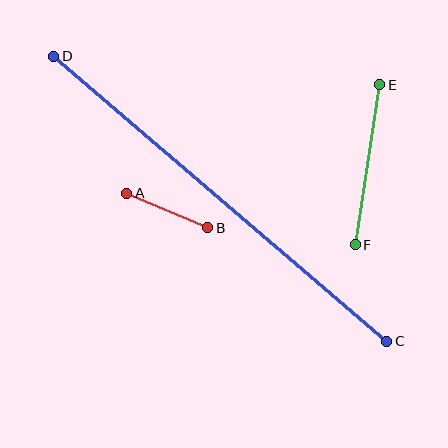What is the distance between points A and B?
The distance is approximately 88 pixels.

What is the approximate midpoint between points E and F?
The midpoint is at approximately (367, 165) pixels.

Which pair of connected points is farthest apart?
Points C and D are farthest apart.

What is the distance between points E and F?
The distance is approximately 162 pixels.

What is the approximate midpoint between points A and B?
The midpoint is at approximately (167, 210) pixels.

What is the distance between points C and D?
The distance is approximately 438 pixels.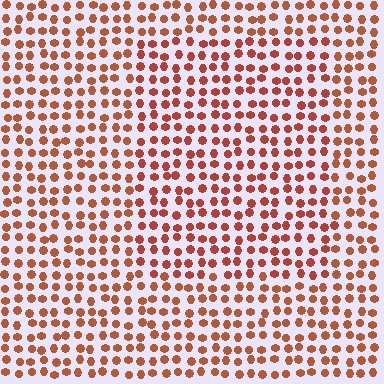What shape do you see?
I see a rectangle.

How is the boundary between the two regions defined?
The boundary is defined purely by a slight shift in hue (about 13 degrees). Spacing, size, and orientation are identical on both sides.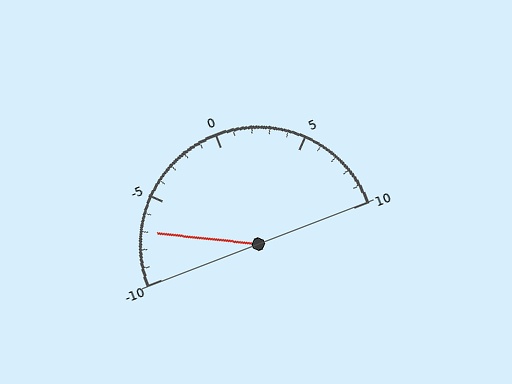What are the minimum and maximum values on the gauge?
The gauge ranges from -10 to 10.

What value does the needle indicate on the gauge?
The needle indicates approximately -7.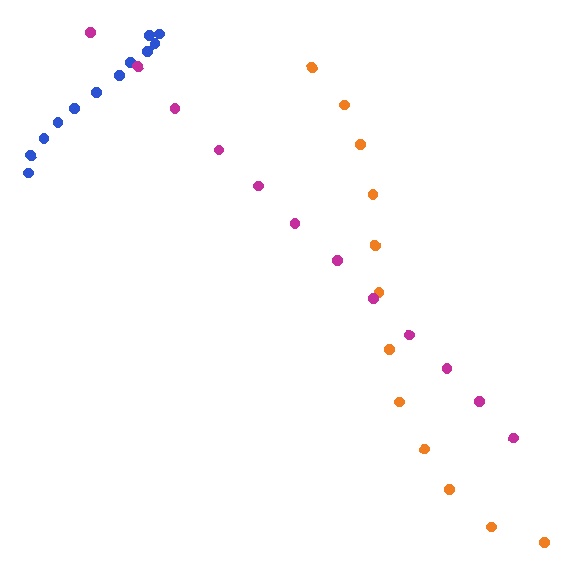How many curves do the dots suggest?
There are 3 distinct paths.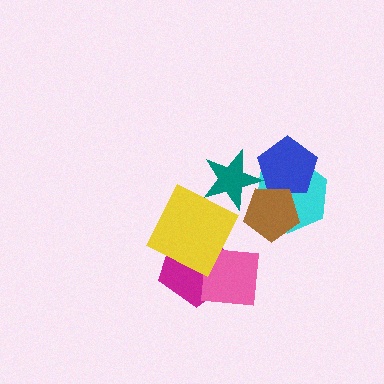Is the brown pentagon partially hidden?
No, no other shape covers it.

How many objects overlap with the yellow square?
2 objects overlap with the yellow square.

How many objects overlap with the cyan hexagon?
3 objects overlap with the cyan hexagon.